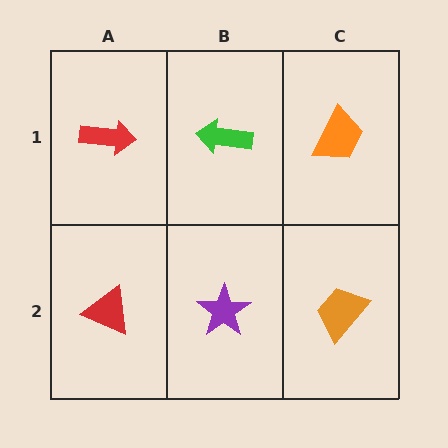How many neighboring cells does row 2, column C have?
2.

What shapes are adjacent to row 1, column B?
A purple star (row 2, column B), a red arrow (row 1, column A), an orange trapezoid (row 1, column C).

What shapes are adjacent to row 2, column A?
A red arrow (row 1, column A), a purple star (row 2, column B).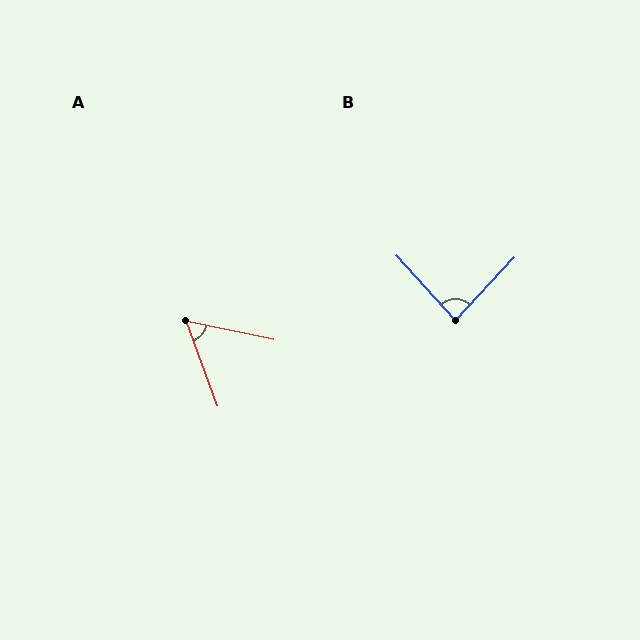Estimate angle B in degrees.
Approximately 85 degrees.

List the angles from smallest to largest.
A (58°), B (85°).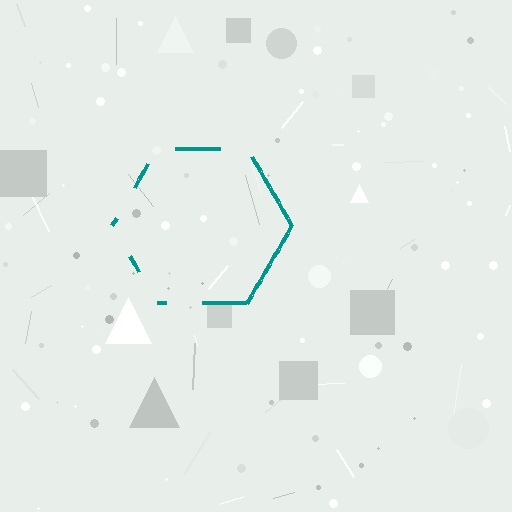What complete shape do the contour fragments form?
The contour fragments form a hexagon.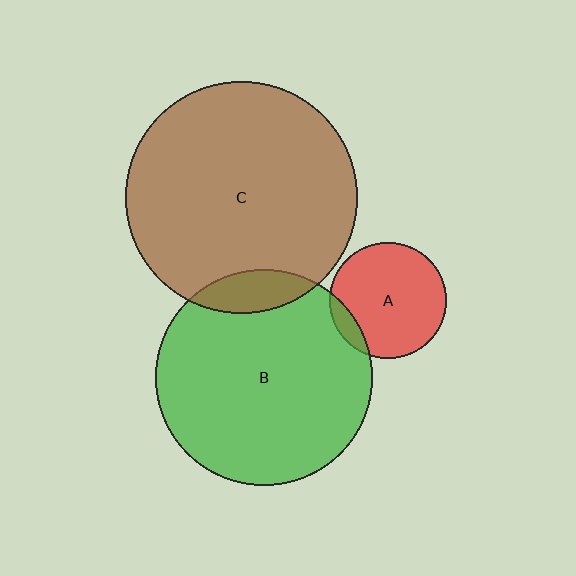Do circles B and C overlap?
Yes.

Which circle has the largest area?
Circle C (brown).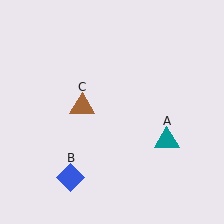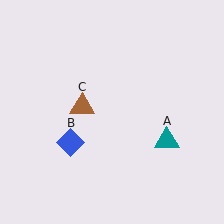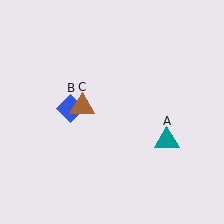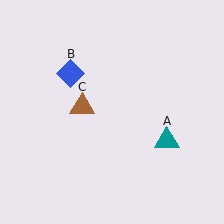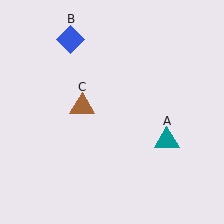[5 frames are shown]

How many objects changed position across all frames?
1 object changed position: blue diamond (object B).